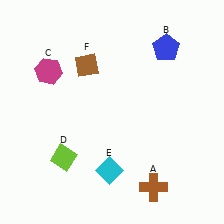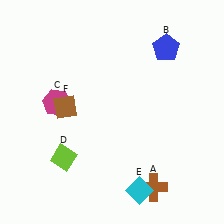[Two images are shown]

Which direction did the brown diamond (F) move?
The brown diamond (F) moved down.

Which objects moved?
The objects that moved are: the magenta hexagon (C), the cyan diamond (E), the brown diamond (F).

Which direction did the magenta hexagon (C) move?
The magenta hexagon (C) moved down.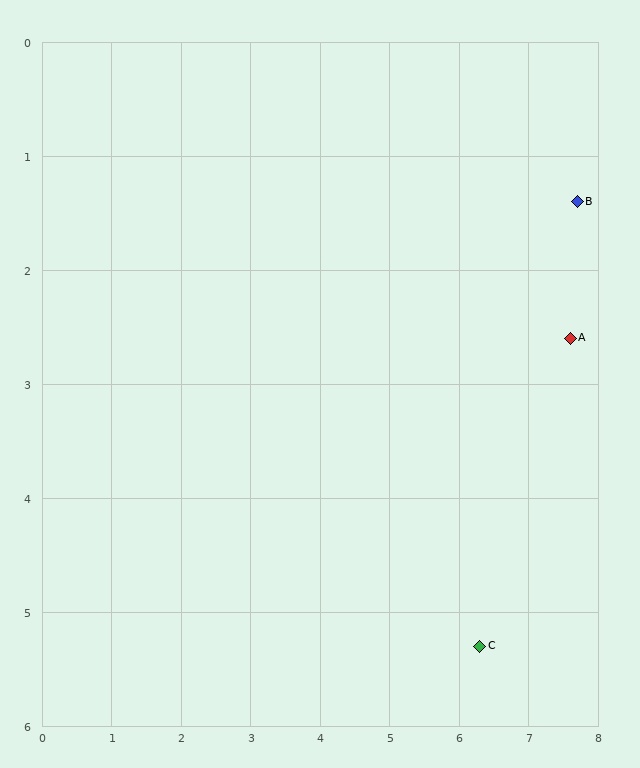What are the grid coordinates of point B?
Point B is at approximately (7.7, 1.4).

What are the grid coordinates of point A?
Point A is at approximately (7.6, 2.6).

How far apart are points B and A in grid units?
Points B and A are about 1.2 grid units apart.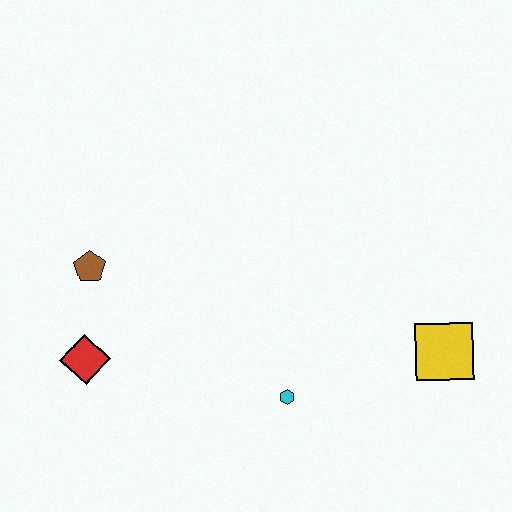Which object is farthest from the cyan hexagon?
The brown pentagon is farthest from the cyan hexagon.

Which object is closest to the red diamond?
The brown pentagon is closest to the red diamond.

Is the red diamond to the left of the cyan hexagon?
Yes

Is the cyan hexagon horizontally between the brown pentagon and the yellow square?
Yes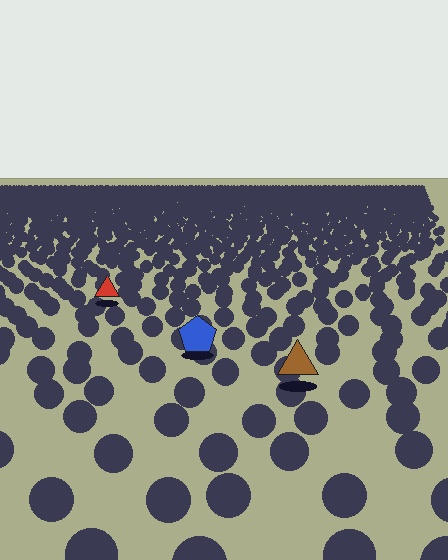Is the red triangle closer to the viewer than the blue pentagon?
No. The blue pentagon is closer — you can tell from the texture gradient: the ground texture is coarser near it.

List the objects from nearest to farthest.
From nearest to farthest: the brown triangle, the blue pentagon, the red triangle.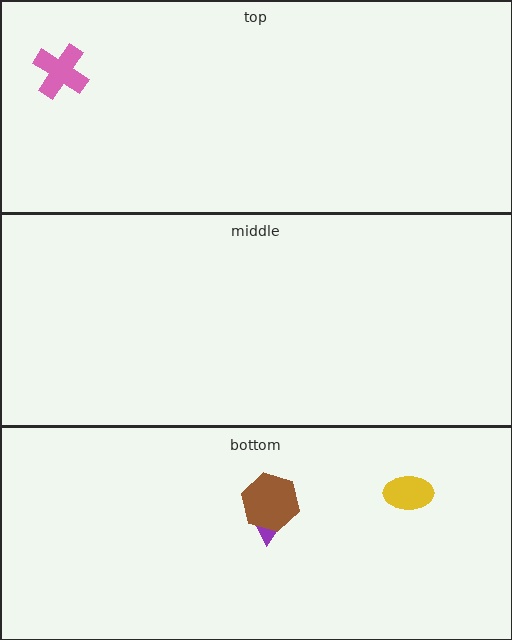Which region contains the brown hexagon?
The bottom region.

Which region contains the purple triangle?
The bottom region.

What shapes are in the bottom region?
The purple triangle, the brown hexagon, the yellow ellipse.